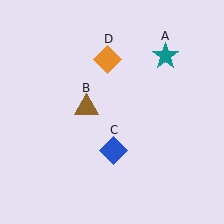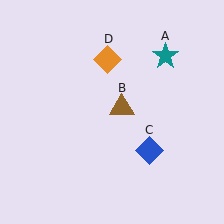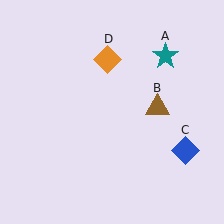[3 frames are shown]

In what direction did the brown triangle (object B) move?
The brown triangle (object B) moved right.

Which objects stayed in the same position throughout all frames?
Teal star (object A) and orange diamond (object D) remained stationary.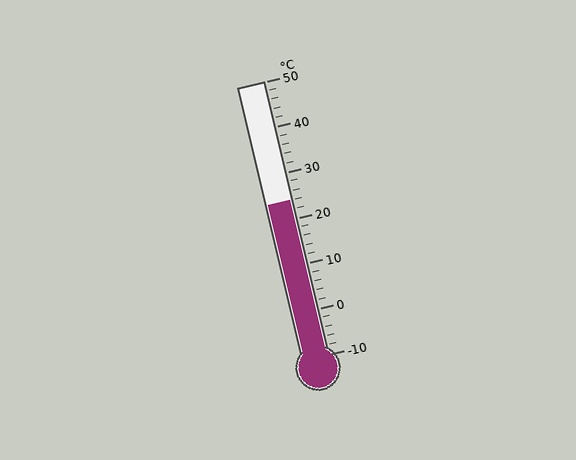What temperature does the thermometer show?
The thermometer shows approximately 24°C.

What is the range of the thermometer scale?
The thermometer scale ranges from -10°C to 50°C.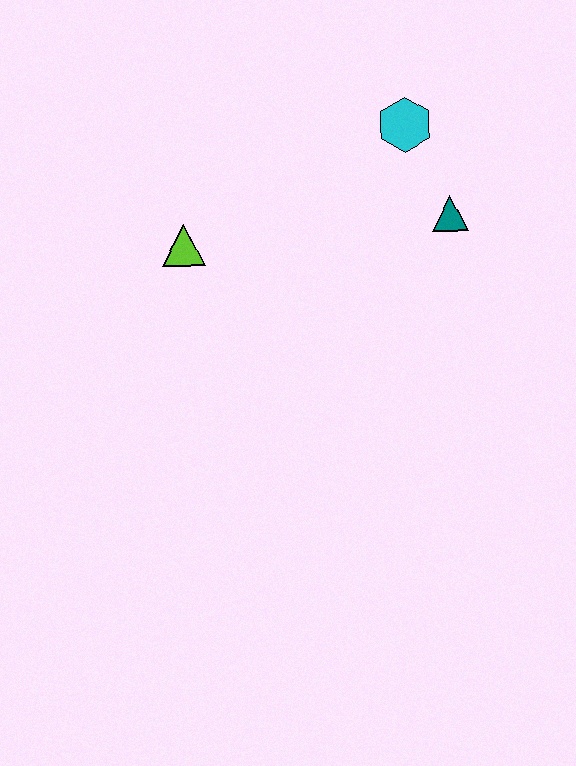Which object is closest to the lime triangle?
The cyan hexagon is closest to the lime triangle.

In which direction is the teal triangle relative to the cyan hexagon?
The teal triangle is below the cyan hexagon.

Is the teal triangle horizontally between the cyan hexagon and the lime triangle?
No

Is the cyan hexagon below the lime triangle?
No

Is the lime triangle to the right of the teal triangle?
No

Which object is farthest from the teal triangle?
The lime triangle is farthest from the teal triangle.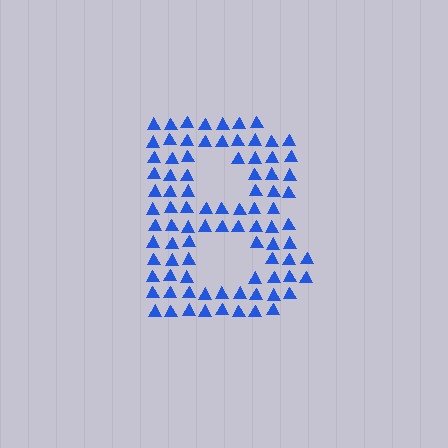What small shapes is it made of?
It is made of small triangles.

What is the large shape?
The large shape is the letter B.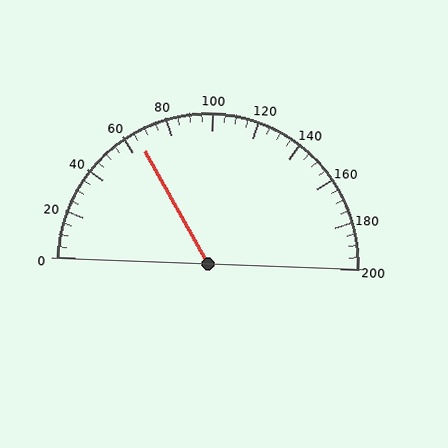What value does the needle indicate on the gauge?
The needle indicates approximately 65.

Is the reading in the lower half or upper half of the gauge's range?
The reading is in the lower half of the range (0 to 200).